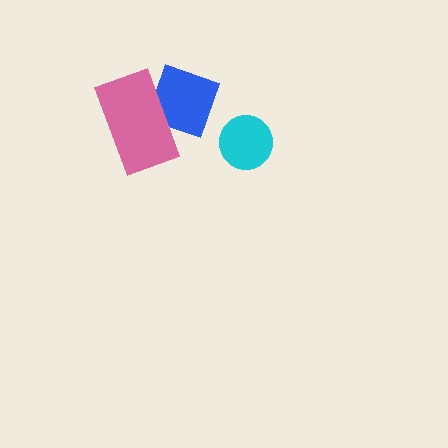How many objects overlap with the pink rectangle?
1 object overlaps with the pink rectangle.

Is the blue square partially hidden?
Yes, it is partially covered by another shape.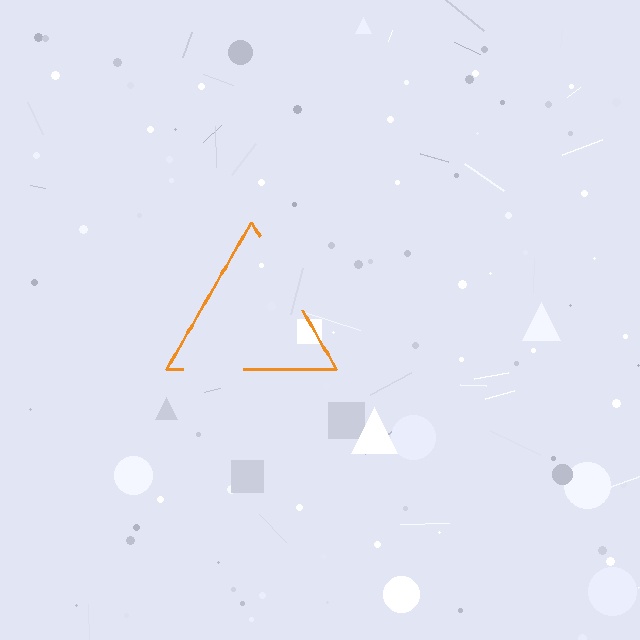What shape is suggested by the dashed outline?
The dashed outline suggests a triangle.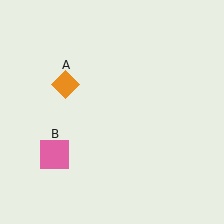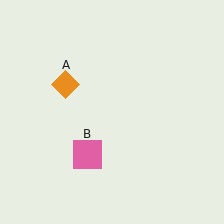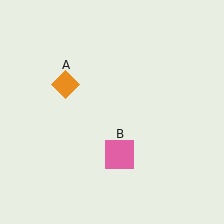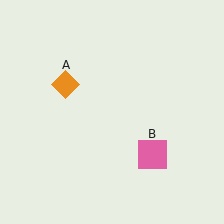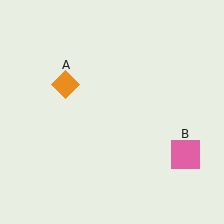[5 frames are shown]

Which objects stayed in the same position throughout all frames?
Orange diamond (object A) remained stationary.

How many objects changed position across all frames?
1 object changed position: pink square (object B).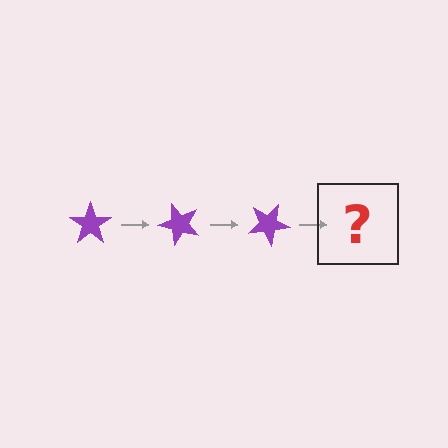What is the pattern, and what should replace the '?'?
The pattern is that the star rotates 50 degrees each step. The '?' should be a purple star rotated 150 degrees.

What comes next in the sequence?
The next element should be a purple star rotated 150 degrees.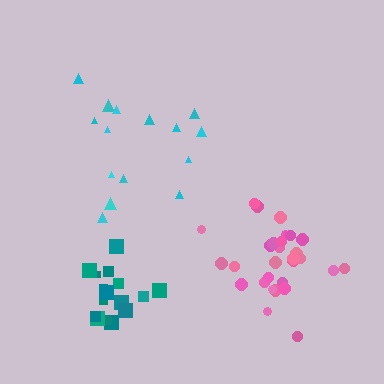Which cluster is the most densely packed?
Teal.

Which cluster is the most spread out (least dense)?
Cyan.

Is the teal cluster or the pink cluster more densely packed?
Teal.